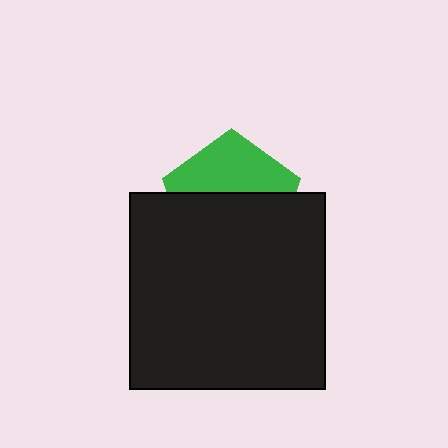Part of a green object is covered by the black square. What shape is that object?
It is a pentagon.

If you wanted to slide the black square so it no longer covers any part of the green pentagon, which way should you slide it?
Slide it down — that is the most direct way to separate the two shapes.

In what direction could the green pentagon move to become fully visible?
The green pentagon could move up. That would shift it out from behind the black square entirely.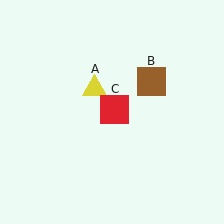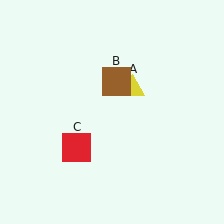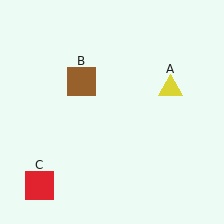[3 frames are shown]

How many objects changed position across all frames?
3 objects changed position: yellow triangle (object A), brown square (object B), red square (object C).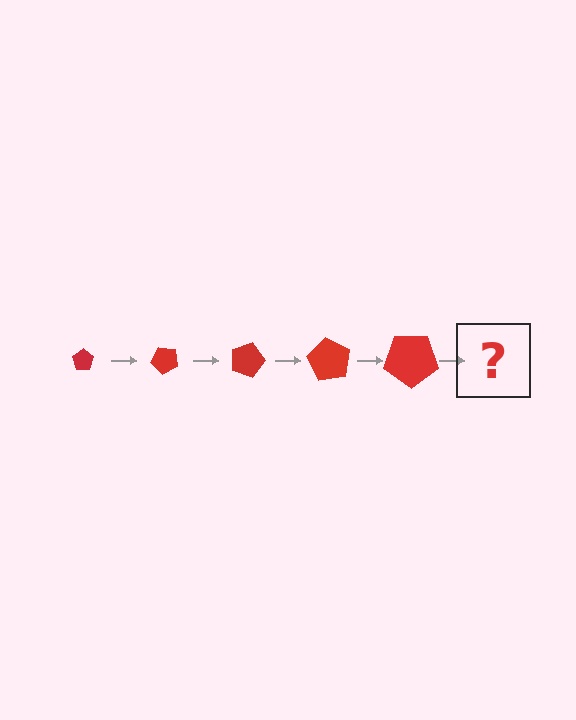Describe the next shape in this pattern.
It should be a pentagon, larger than the previous one and rotated 225 degrees from the start.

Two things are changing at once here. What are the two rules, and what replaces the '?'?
The two rules are that the pentagon grows larger each step and it rotates 45 degrees each step. The '?' should be a pentagon, larger than the previous one and rotated 225 degrees from the start.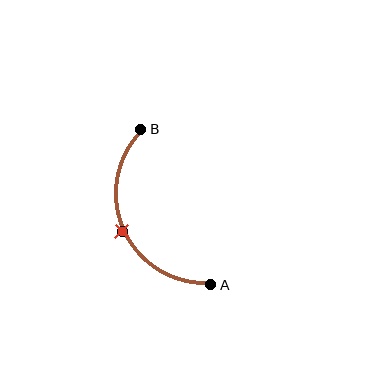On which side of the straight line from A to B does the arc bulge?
The arc bulges to the left of the straight line connecting A and B.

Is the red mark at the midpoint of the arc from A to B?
Yes. The red mark lies on the arc at equal arc-length from both A and B — it is the arc midpoint.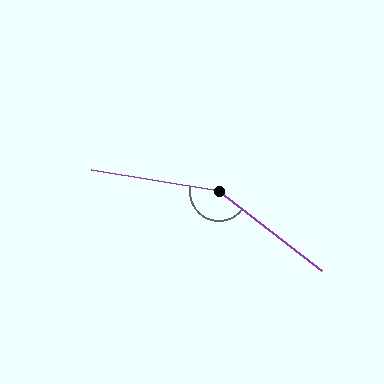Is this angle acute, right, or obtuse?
It is obtuse.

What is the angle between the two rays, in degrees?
Approximately 152 degrees.